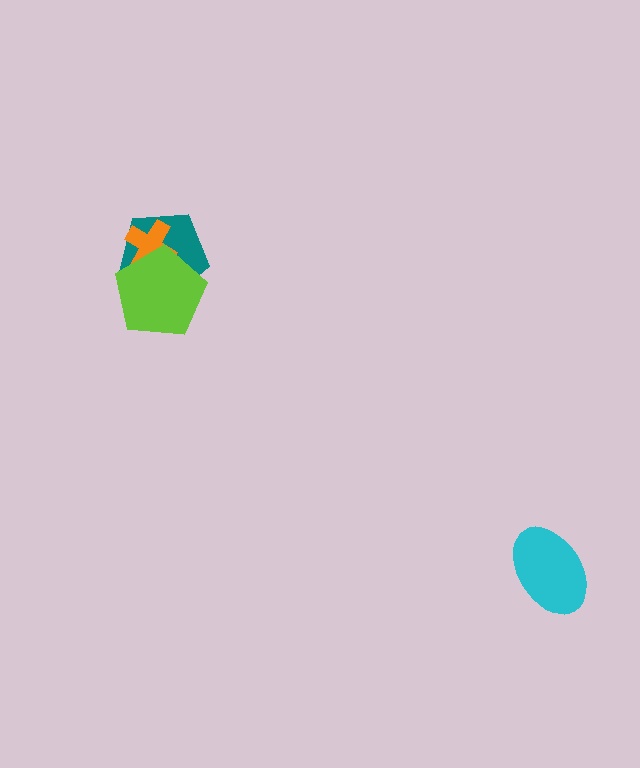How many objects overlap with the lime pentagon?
2 objects overlap with the lime pentagon.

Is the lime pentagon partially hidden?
No, no other shape covers it.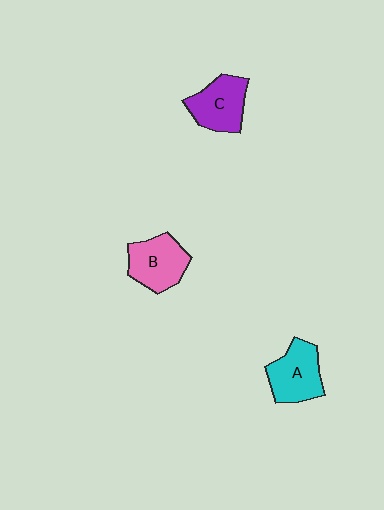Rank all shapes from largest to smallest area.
From largest to smallest: A (cyan), B (pink), C (purple).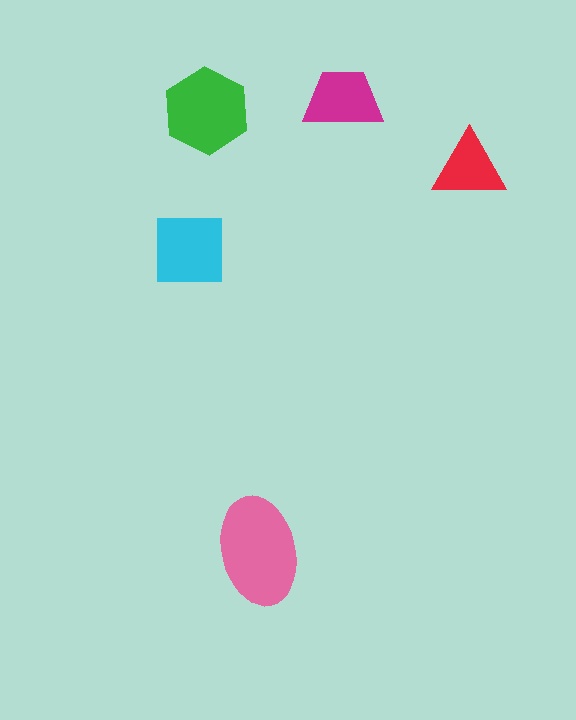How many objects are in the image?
There are 5 objects in the image.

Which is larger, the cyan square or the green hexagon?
The green hexagon.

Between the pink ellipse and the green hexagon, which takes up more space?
The pink ellipse.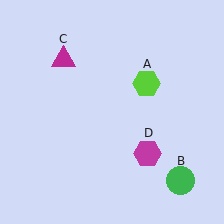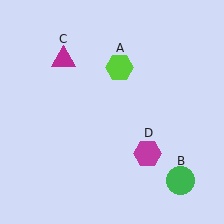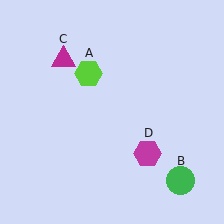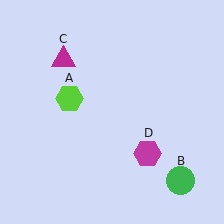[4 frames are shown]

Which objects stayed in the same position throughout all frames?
Green circle (object B) and magenta triangle (object C) and magenta hexagon (object D) remained stationary.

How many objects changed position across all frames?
1 object changed position: lime hexagon (object A).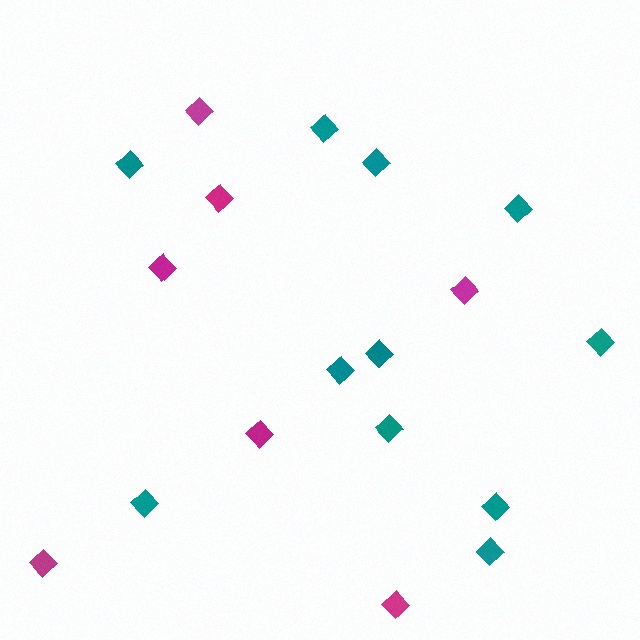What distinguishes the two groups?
There are 2 groups: one group of teal diamonds (11) and one group of magenta diamonds (7).